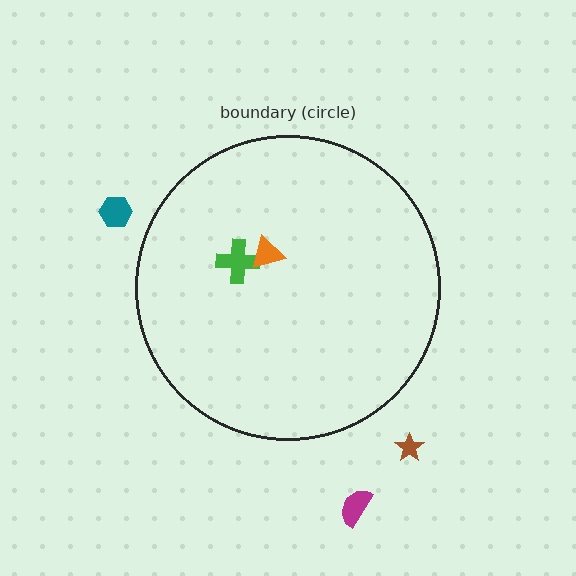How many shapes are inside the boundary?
2 inside, 3 outside.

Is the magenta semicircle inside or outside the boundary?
Outside.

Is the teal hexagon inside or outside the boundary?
Outside.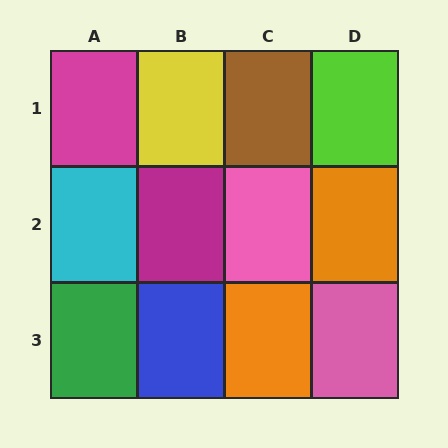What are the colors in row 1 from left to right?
Magenta, yellow, brown, lime.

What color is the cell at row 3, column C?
Orange.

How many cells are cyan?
1 cell is cyan.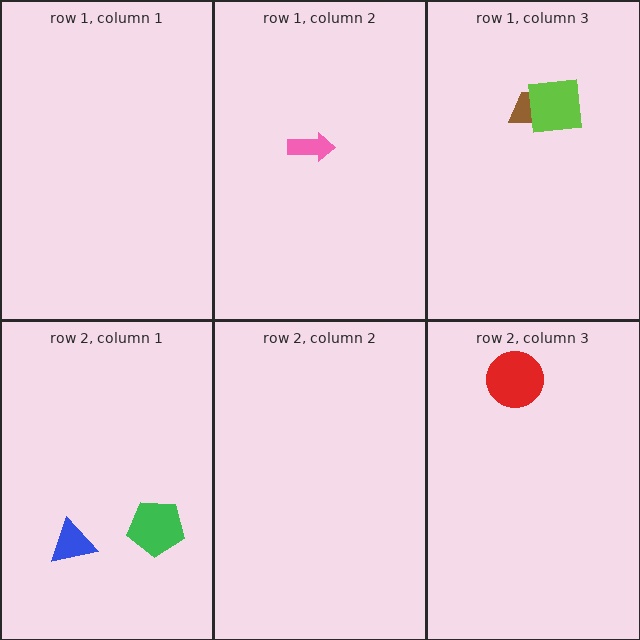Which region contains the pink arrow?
The row 1, column 2 region.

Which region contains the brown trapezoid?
The row 1, column 3 region.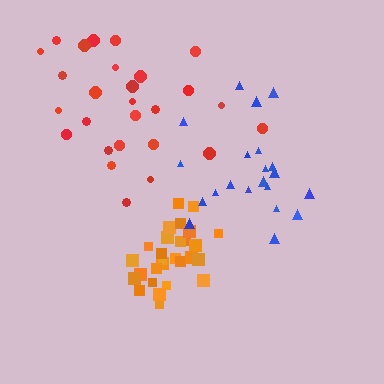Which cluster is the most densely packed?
Orange.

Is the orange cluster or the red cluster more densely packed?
Orange.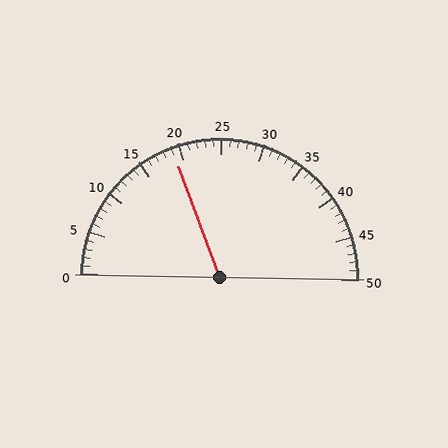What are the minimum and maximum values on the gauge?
The gauge ranges from 0 to 50.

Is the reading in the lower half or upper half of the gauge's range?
The reading is in the lower half of the range (0 to 50).